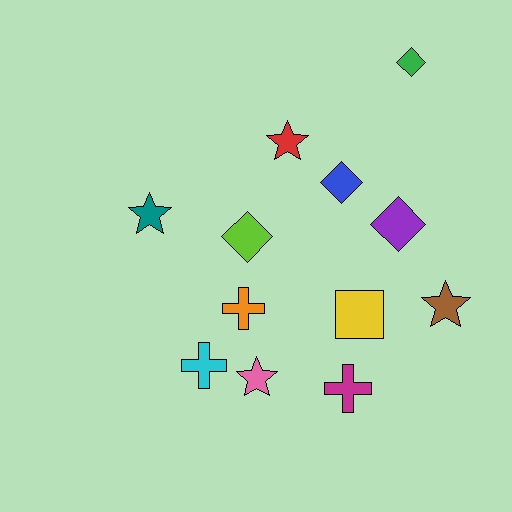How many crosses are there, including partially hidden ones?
There are 3 crosses.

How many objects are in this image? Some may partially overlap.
There are 12 objects.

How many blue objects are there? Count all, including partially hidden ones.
There is 1 blue object.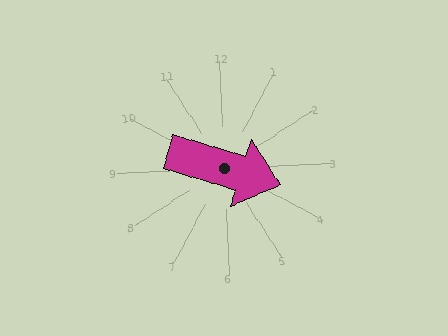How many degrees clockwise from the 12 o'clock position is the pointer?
Approximately 109 degrees.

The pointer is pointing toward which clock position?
Roughly 4 o'clock.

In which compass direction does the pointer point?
East.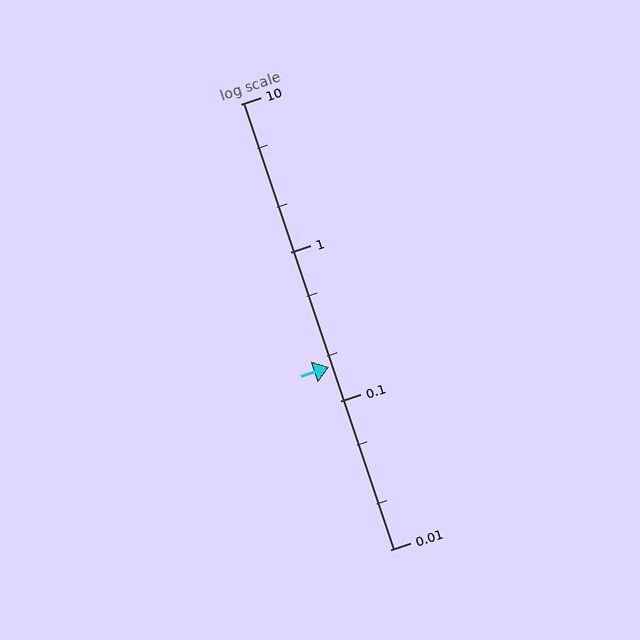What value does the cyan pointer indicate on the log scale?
The pointer indicates approximately 0.17.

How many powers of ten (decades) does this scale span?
The scale spans 3 decades, from 0.01 to 10.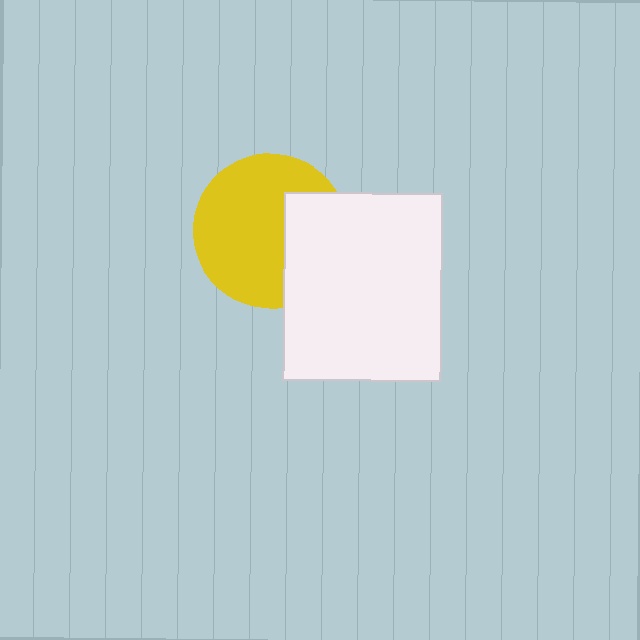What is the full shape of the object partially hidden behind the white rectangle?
The partially hidden object is a yellow circle.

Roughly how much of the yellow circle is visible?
Most of it is visible (roughly 68%).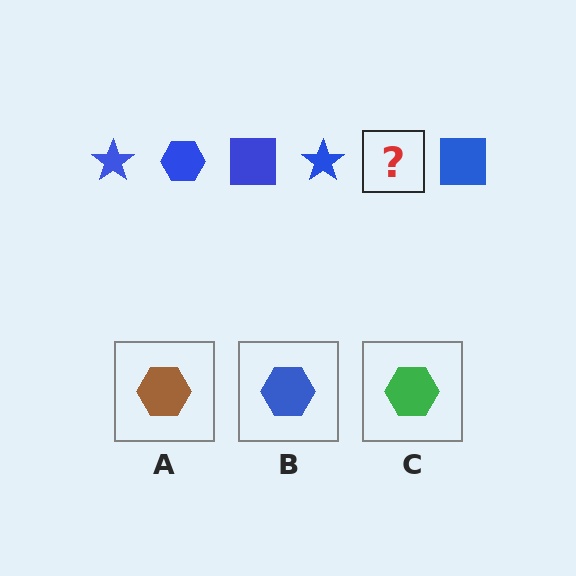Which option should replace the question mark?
Option B.